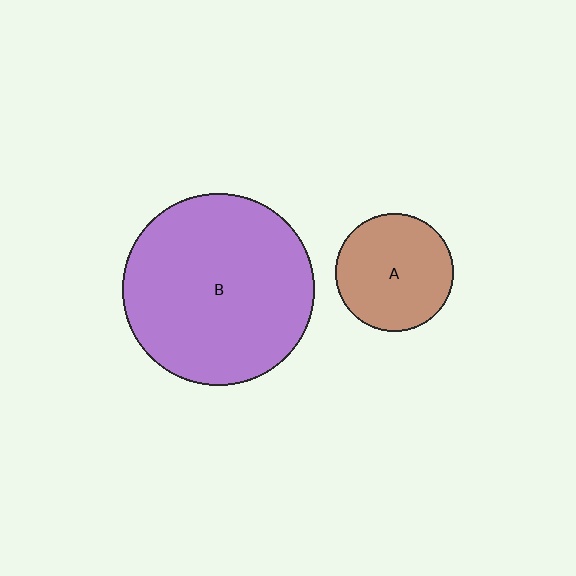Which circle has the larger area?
Circle B (purple).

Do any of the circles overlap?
No, none of the circles overlap.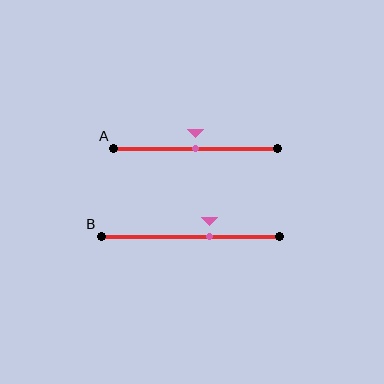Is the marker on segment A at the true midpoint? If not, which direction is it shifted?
Yes, the marker on segment A is at the true midpoint.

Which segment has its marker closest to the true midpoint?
Segment A has its marker closest to the true midpoint.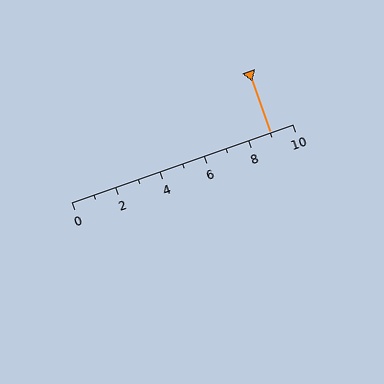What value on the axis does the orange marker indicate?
The marker indicates approximately 9.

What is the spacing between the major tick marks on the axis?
The major ticks are spaced 2 apart.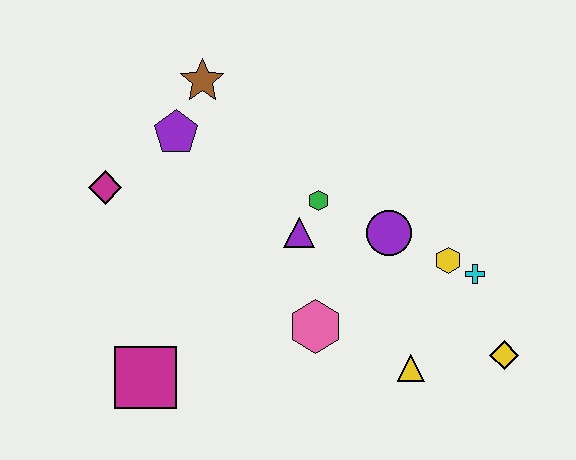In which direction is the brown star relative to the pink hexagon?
The brown star is above the pink hexagon.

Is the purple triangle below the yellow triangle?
No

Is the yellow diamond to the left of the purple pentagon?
No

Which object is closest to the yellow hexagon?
The cyan cross is closest to the yellow hexagon.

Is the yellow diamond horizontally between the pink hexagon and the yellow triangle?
No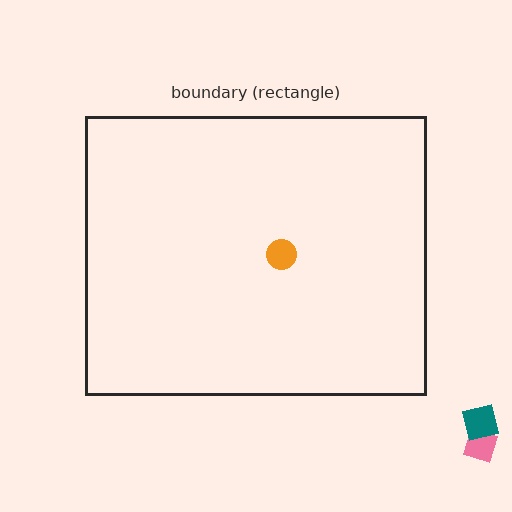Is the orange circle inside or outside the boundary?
Inside.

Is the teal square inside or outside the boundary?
Outside.